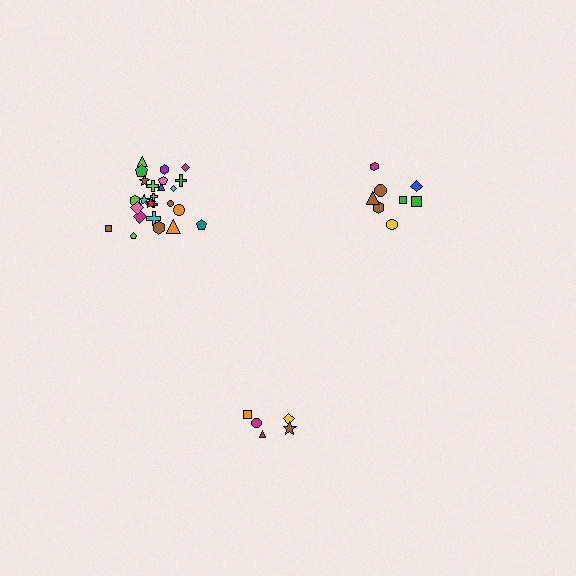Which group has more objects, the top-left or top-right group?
The top-left group.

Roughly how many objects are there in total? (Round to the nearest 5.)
Roughly 40 objects in total.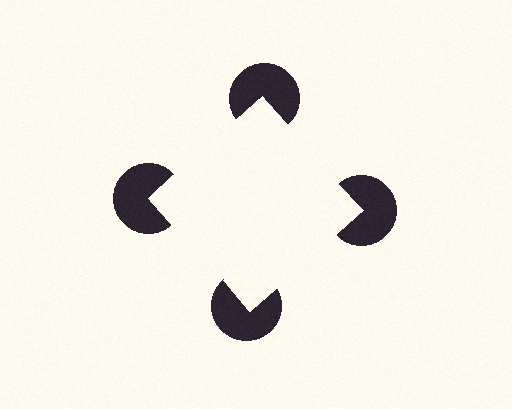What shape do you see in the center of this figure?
An illusory square — its edges are inferred from the aligned wedge cuts in the pac-man discs, not physically drawn.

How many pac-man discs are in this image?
There are 4 — one at each vertex of the illusory square.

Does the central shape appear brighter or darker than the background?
It typically appears slightly brighter than the background, even though no actual brightness change is drawn.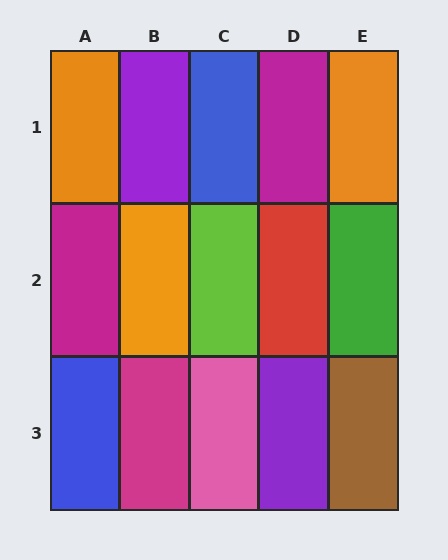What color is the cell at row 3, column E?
Brown.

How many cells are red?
1 cell is red.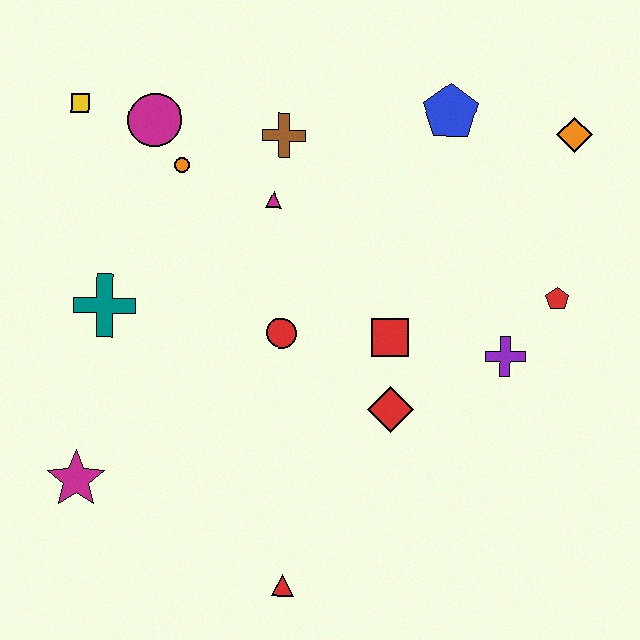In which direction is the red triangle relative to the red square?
The red triangle is below the red square.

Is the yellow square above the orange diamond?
Yes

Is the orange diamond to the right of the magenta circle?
Yes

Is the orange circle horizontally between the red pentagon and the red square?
No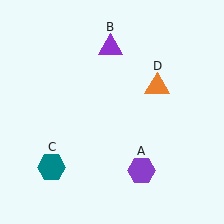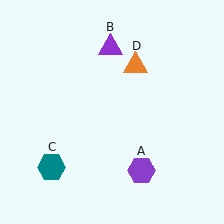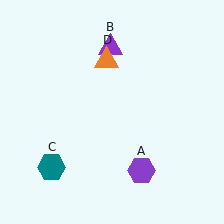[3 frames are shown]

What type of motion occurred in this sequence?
The orange triangle (object D) rotated counterclockwise around the center of the scene.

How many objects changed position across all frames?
1 object changed position: orange triangle (object D).